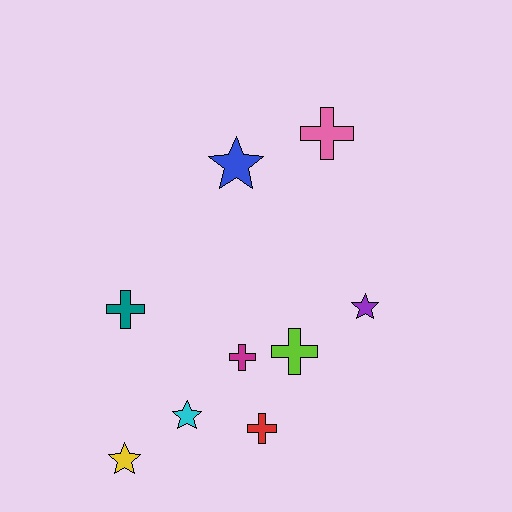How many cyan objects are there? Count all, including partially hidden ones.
There is 1 cyan object.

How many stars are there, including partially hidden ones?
There are 4 stars.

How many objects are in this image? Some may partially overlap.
There are 9 objects.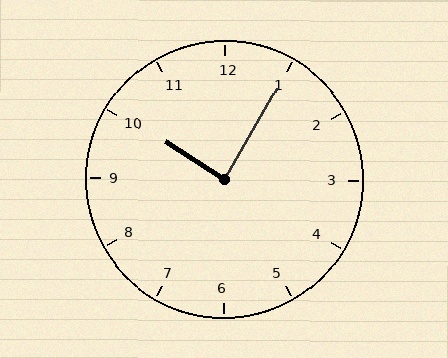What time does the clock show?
10:05.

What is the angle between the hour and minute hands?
Approximately 88 degrees.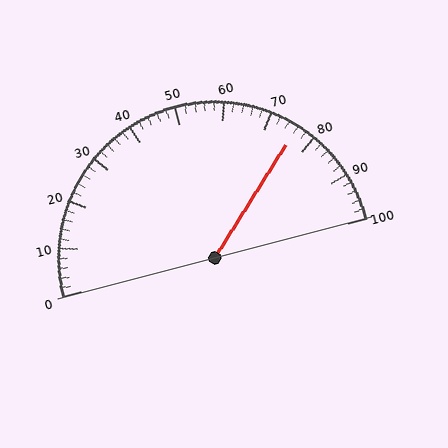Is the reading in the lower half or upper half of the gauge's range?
The reading is in the upper half of the range (0 to 100).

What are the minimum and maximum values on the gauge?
The gauge ranges from 0 to 100.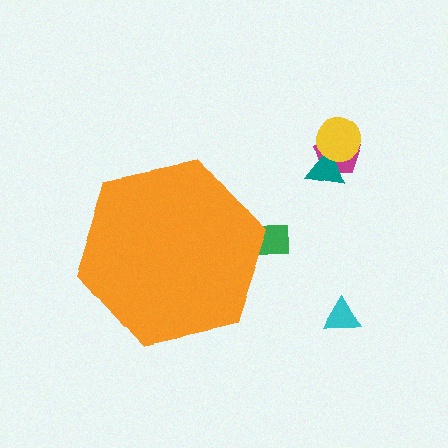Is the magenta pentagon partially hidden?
No, the magenta pentagon is fully visible.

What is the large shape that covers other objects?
An orange hexagon.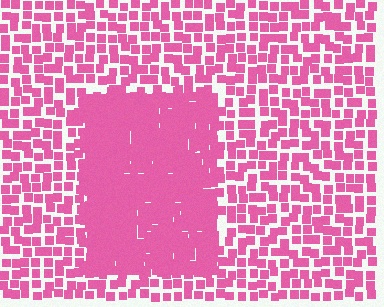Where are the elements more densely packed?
The elements are more densely packed inside the rectangle boundary.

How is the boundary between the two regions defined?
The boundary is defined by a change in element density (approximately 2.2x ratio). All elements are the same color, size, and shape.